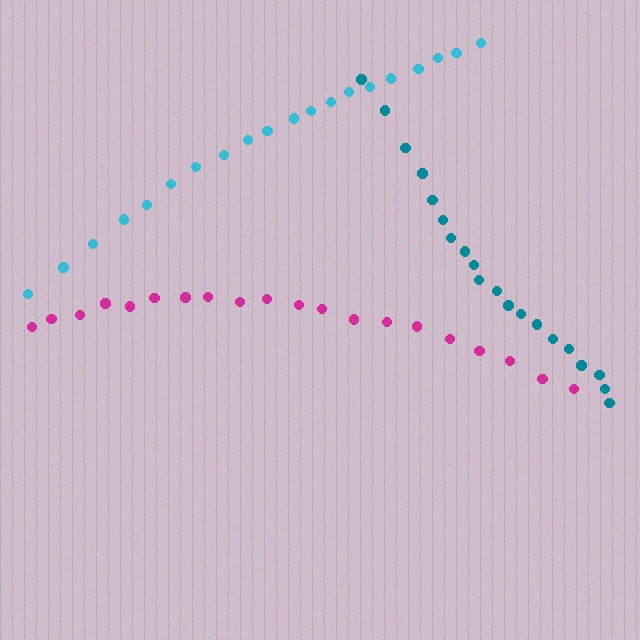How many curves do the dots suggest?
There are 3 distinct paths.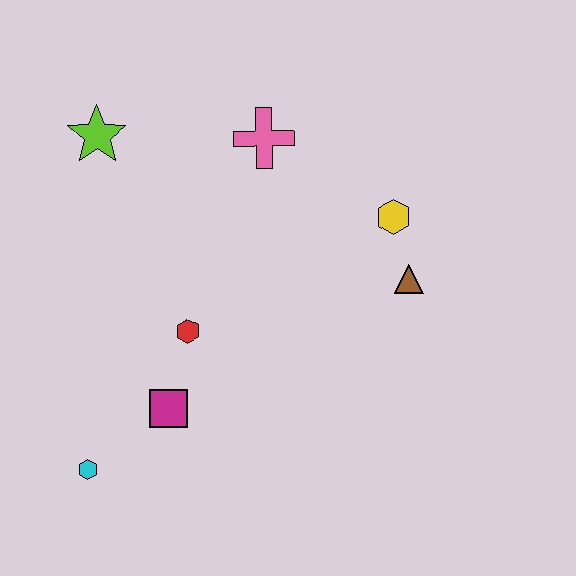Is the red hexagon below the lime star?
Yes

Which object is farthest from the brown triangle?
The cyan hexagon is farthest from the brown triangle.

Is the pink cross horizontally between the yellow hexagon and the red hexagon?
Yes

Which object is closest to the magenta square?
The red hexagon is closest to the magenta square.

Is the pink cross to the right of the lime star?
Yes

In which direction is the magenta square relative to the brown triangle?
The magenta square is to the left of the brown triangle.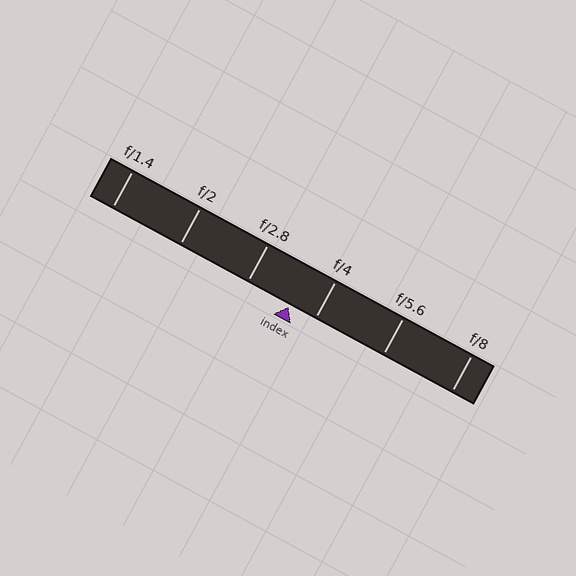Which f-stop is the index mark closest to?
The index mark is closest to f/4.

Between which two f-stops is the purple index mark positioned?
The index mark is between f/2.8 and f/4.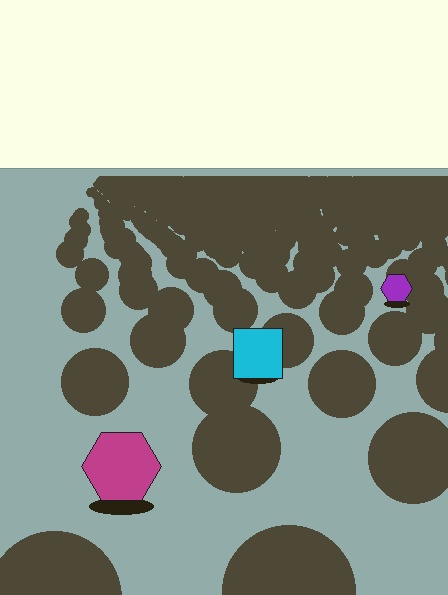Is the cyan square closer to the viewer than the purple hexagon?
Yes. The cyan square is closer — you can tell from the texture gradient: the ground texture is coarser near it.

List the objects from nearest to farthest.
From nearest to farthest: the magenta hexagon, the cyan square, the purple hexagon.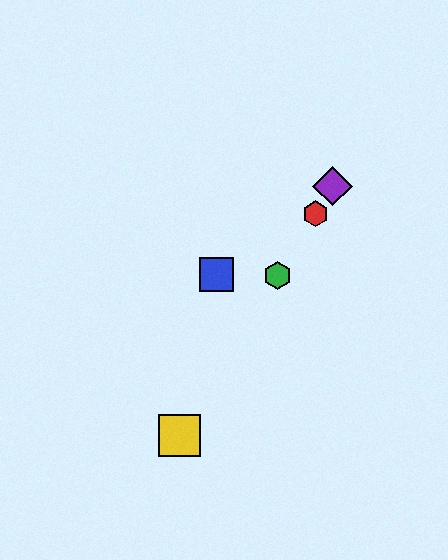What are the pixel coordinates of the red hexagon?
The red hexagon is at (316, 214).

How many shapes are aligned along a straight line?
4 shapes (the red hexagon, the green hexagon, the yellow square, the purple diamond) are aligned along a straight line.